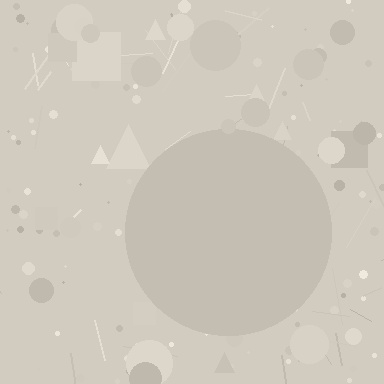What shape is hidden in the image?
A circle is hidden in the image.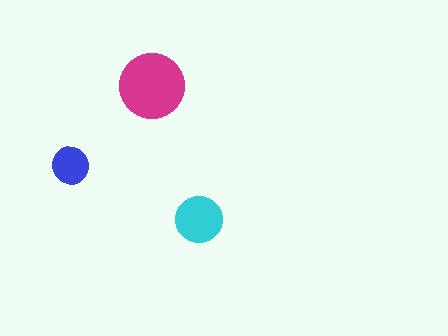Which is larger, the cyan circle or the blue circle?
The cyan one.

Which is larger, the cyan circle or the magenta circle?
The magenta one.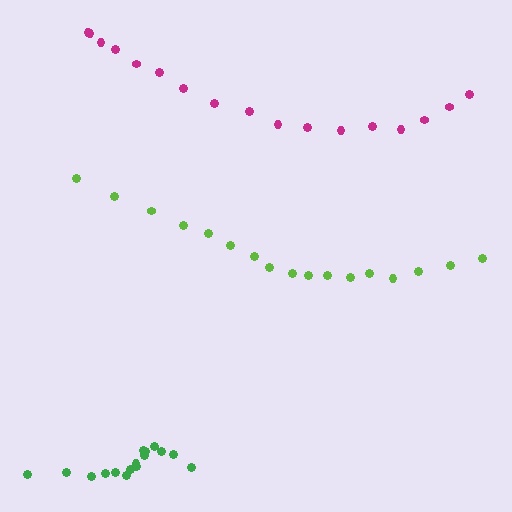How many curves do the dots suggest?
There are 3 distinct paths.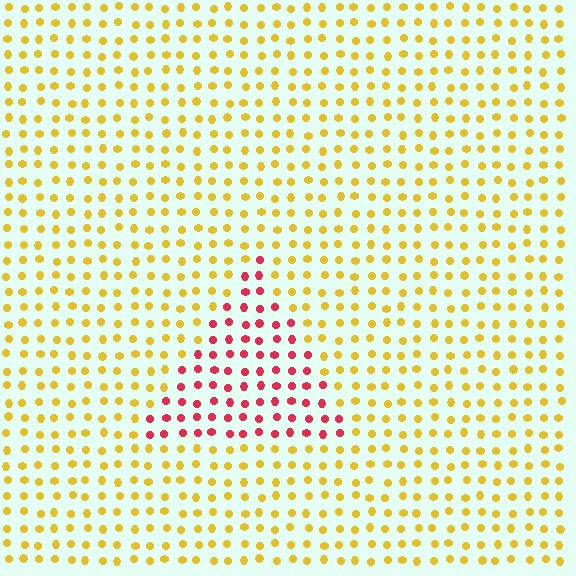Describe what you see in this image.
The image is filled with small yellow elements in a uniform arrangement. A triangle-shaped region is visible where the elements are tinted to a slightly different hue, forming a subtle color boundary.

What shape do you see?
I see a triangle.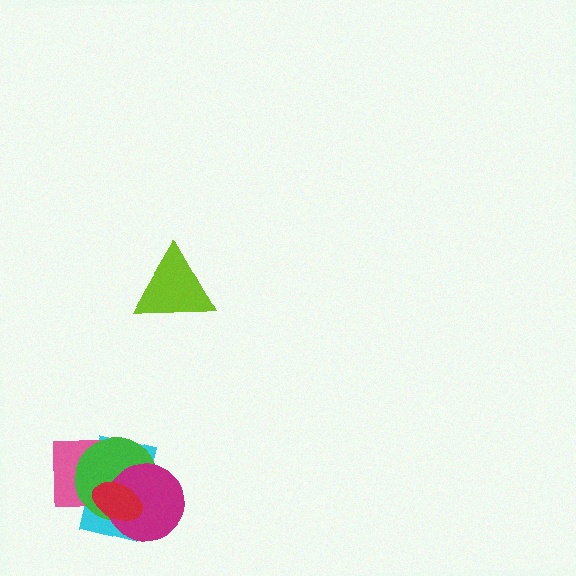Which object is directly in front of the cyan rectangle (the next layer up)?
The pink square is directly in front of the cyan rectangle.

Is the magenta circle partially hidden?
Yes, it is partially covered by another shape.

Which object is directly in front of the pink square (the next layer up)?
The green circle is directly in front of the pink square.